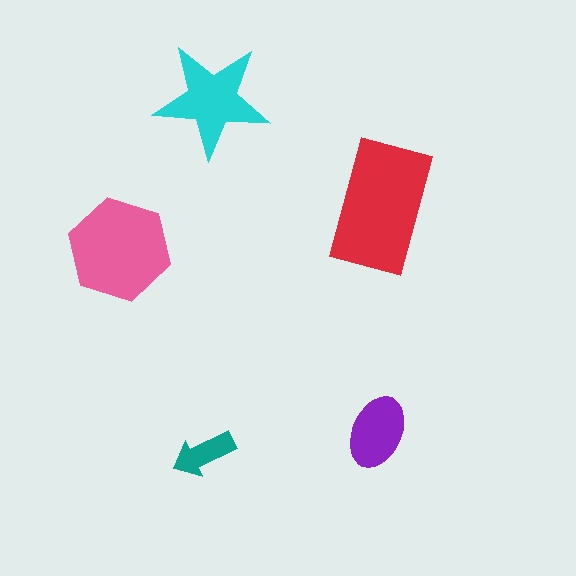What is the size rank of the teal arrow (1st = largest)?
5th.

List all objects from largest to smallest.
The red rectangle, the pink hexagon, the cyan star, the purple ellipse, the teal arrow.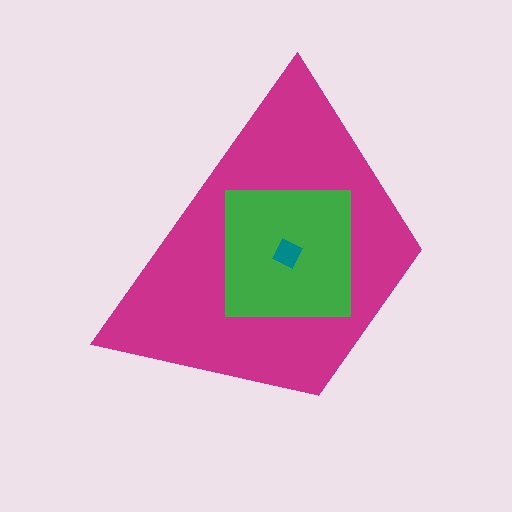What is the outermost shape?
The magenta trapezoid.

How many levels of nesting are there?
3.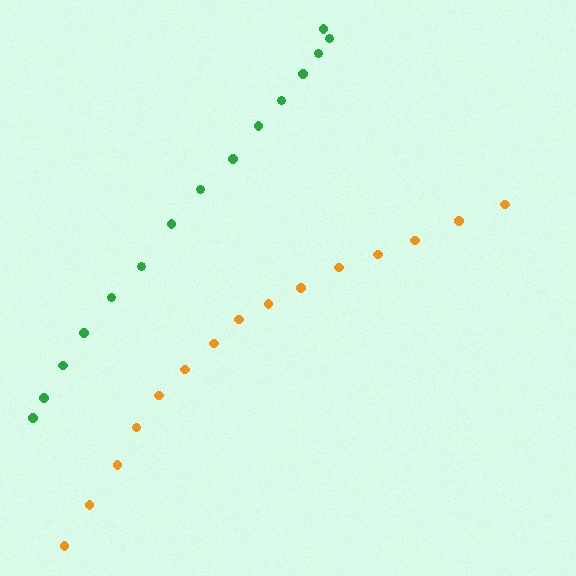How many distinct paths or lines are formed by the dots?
There are 2 distinct paths.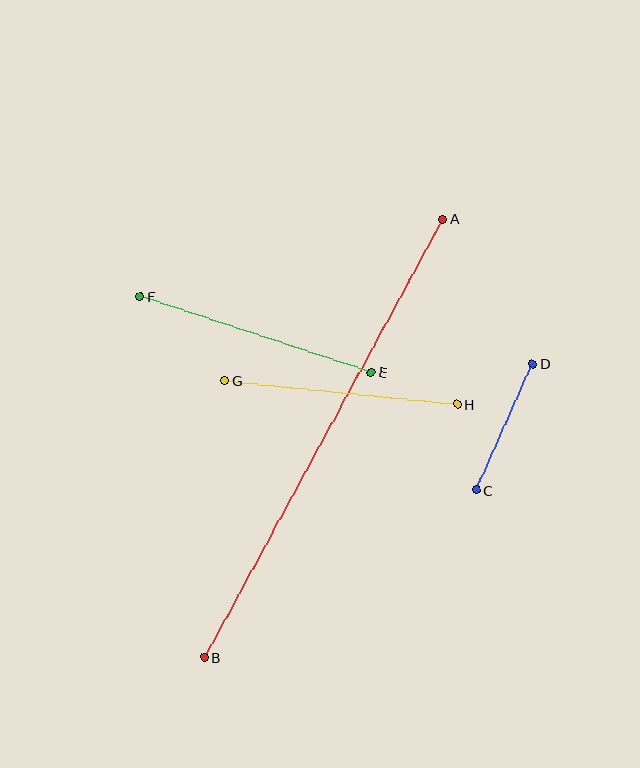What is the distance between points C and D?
The distance is approximately 138 pixels.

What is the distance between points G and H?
The distance is approximately 234 pixels.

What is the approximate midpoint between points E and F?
The midpoint is at approximately (256, 334) pixels.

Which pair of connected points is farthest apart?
Points A and B are farthest apart.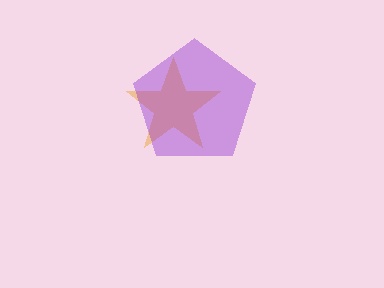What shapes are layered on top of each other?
The layered shapes are: an orange star, a purple pentagon.